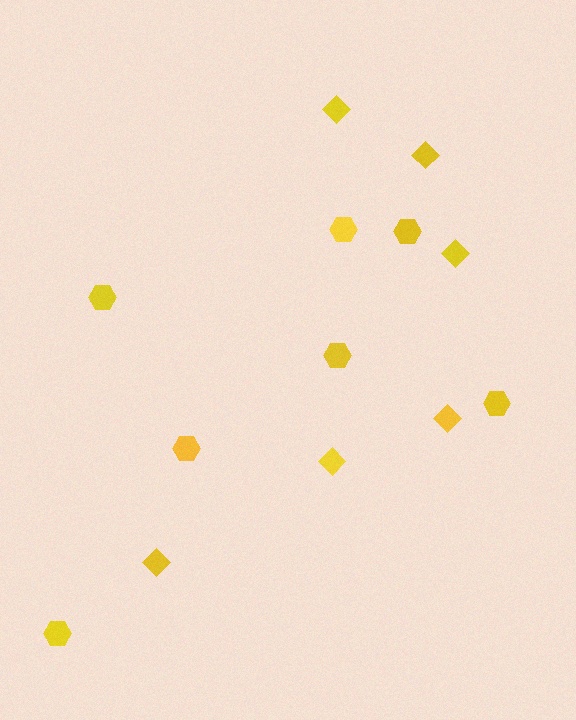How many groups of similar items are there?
There are 2 groups: one group of diamonds (6) and one group of hexagons (7).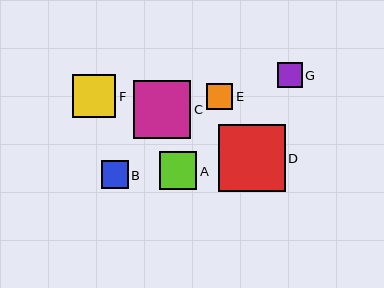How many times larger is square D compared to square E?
Square D is approximately 2.6 times the size of square E.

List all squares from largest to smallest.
From largest to smallest: D, C, F, A, B, E, G.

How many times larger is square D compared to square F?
Square D is approximately 1.5 times the size of square F.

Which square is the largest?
Square D is the largest with a size of approximately 67 pixels.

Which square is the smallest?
Square G is the smallest with a size of approximately 25 pixels.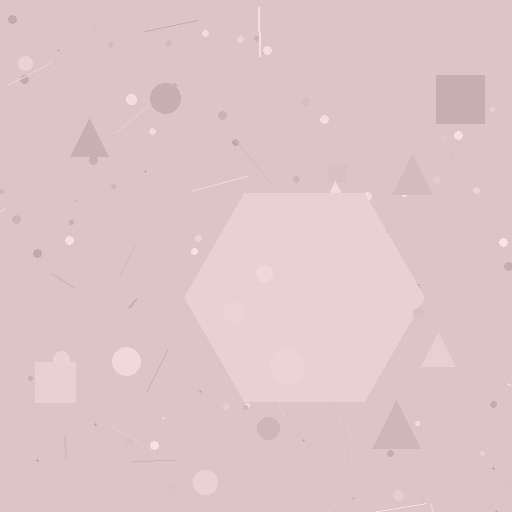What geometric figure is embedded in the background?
A hexagon is embedded in the background.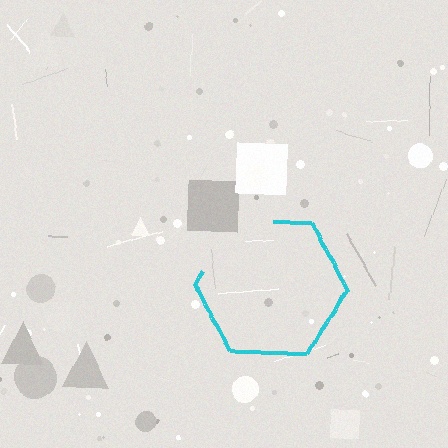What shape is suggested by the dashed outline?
The dashed outline suggests a hexagon.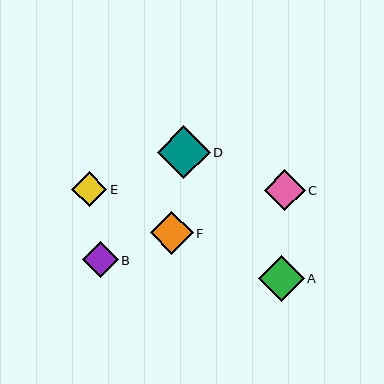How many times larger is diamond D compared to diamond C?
Diamond D is approximately 1.3 times the size of diamond C.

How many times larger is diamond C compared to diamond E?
Diamond C is approximately 1.2 times the size of diamond E.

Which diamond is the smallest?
Diamond E is the smallest with a size of approximately 36 pixels.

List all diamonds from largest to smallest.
From largest to smallest: D, A, F, C, B, E.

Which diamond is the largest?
Diamond D is the largest with a size of approximately 52 pixels.